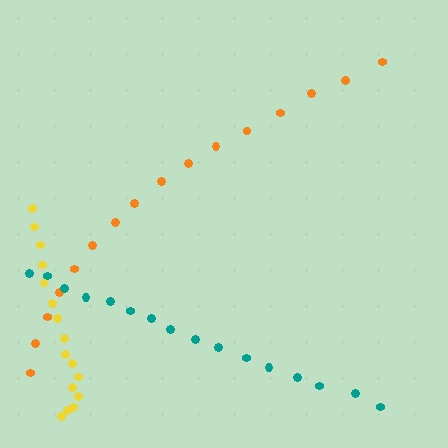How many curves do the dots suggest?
There are 3 distinct paths.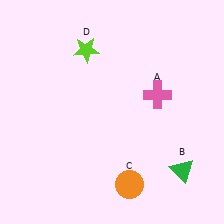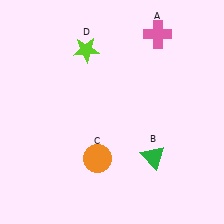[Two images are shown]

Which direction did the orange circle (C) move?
The orange circle (C) moved left.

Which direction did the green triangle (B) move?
The green triangle (B) moved left.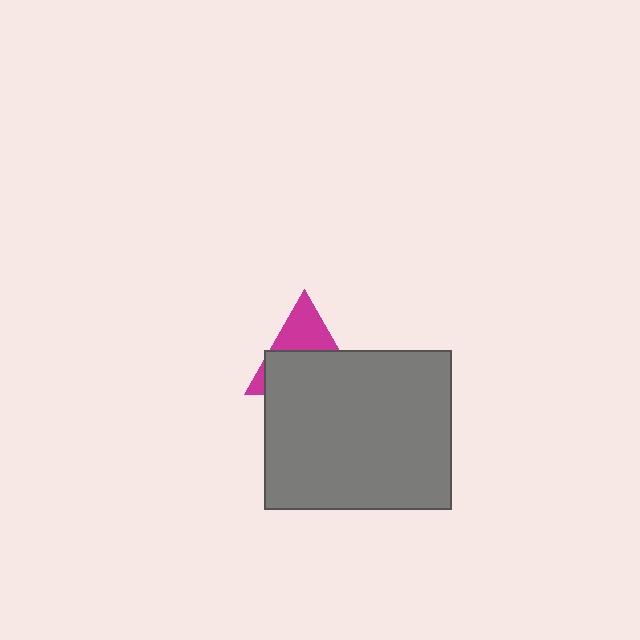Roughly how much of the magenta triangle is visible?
A small part of it is visible (roughly 38%).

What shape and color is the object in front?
The object in front is a gray rectangle.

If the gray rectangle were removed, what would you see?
You would see the complete magenta triangle.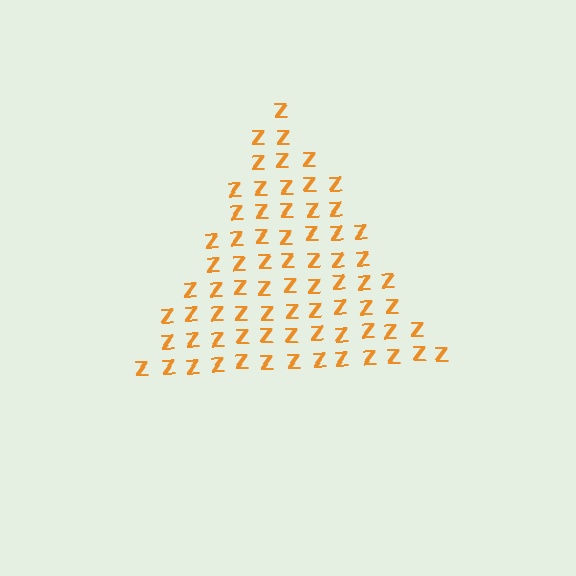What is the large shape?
The large shape is a triangle.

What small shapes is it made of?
It is made of small letter Z's.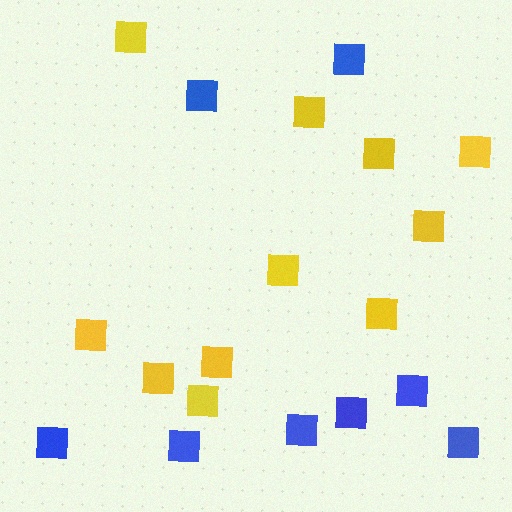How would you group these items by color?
There are 2 groups: one group of blue squares (8) and one group of yellow squares (11).